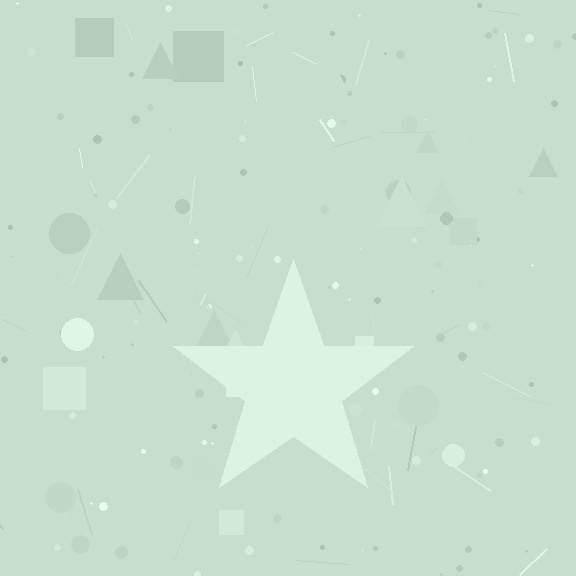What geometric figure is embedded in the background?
A star is embedded in the background.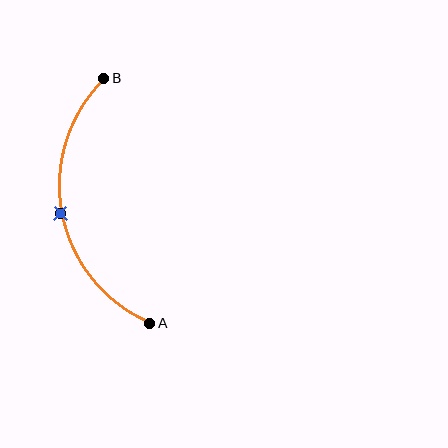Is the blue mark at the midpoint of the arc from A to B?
Yes. The blue mark lies on the arc at equal arc-length from both A and B — it is the arc midpoint.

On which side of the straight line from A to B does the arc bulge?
The arc bulges to the left of the straight line connecting A and B.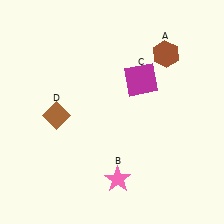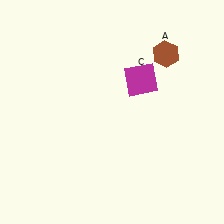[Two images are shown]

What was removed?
The pink star (B), the brown diamond (D) were removed in Image 2.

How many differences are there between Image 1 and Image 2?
There are 2 differences between the two images.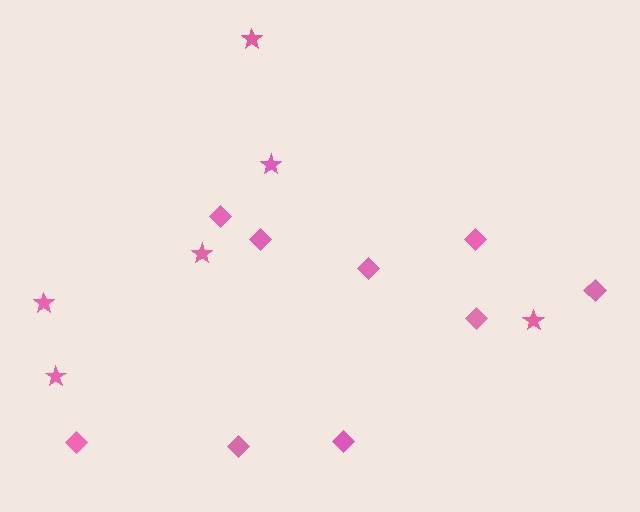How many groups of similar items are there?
There are 2 groups: one group of diamonds (9) and one group of stars (6).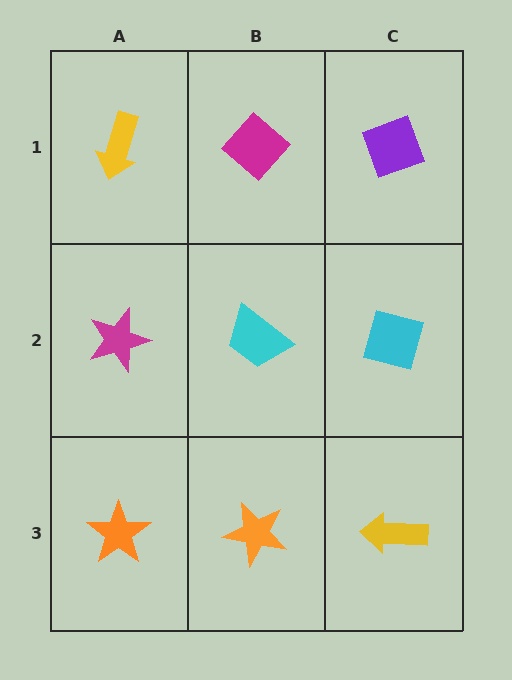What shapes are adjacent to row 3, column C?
A cyan diamond (row 2, column C), an orange star (row 3, column B).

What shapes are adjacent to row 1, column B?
A cyan trapezoid (row 2, column B), a yellow arrow (row 1, column A), a purple diamond (row 1, column C).